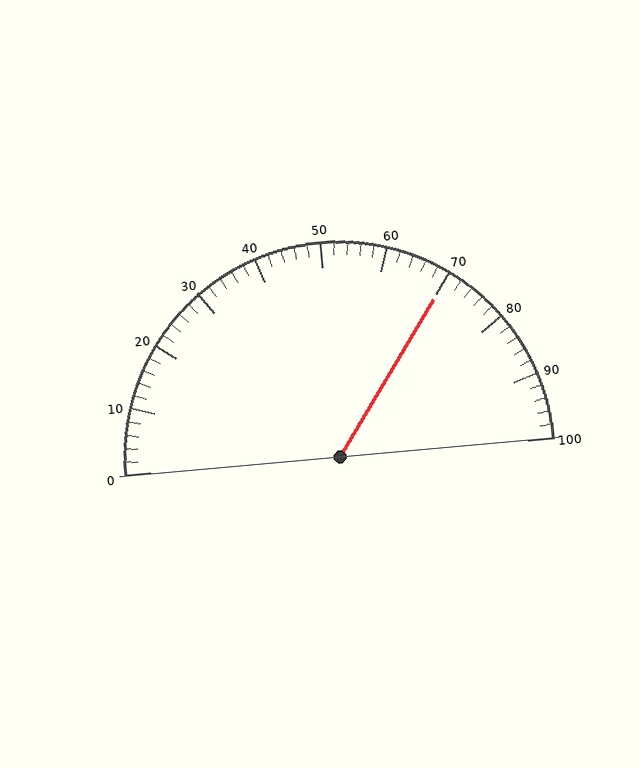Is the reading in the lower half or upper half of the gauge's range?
The reading is in the upper half of the range (0 to 100).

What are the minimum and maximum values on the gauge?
The gauge ranges from 0 to 100.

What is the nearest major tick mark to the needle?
The nearest major tick mark is 70.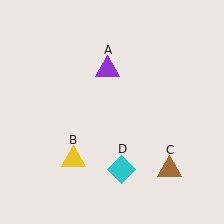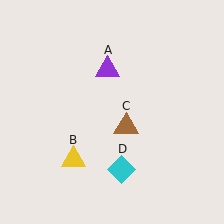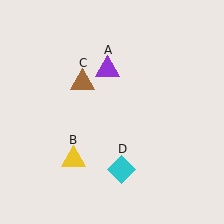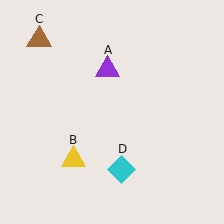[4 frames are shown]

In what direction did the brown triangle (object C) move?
The brown triangle (object C) moved up and to the left.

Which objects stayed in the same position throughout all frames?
Purple triangle (object A) and yellow triangle (object B) and cyan diamond (object D) remained stationary.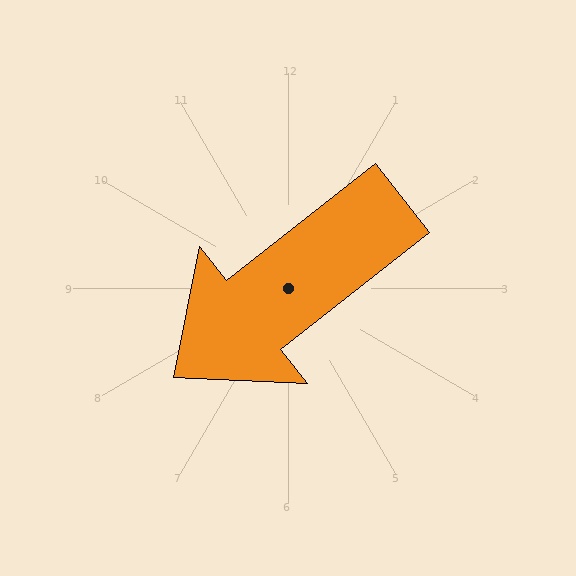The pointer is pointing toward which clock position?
Roughly 8 o'clock.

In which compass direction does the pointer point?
Southwest.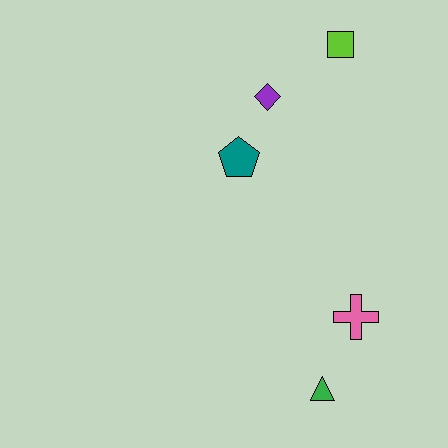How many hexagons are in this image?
There are no hexagons.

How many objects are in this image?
There are 5 objects.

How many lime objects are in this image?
There is 1 lime object.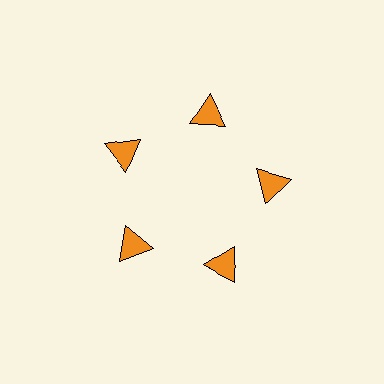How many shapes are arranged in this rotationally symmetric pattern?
There are 5 shapes, arranged in 5 groups of 1.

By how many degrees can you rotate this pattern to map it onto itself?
The pattern maps onto itself every 72 degrees of rotation.